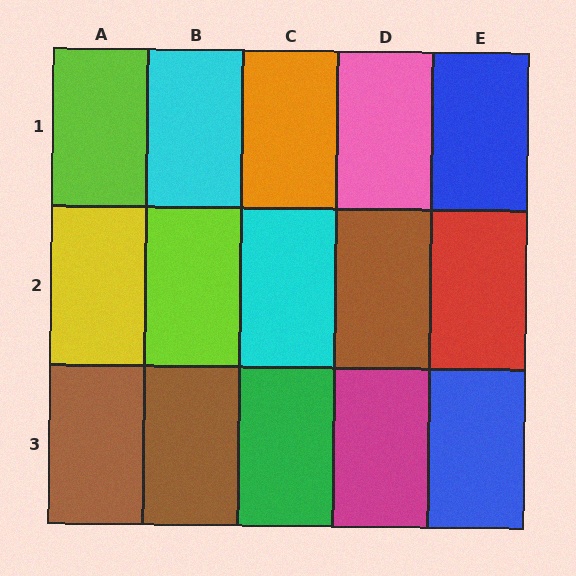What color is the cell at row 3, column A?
Brown.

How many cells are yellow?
1 cell is yellow.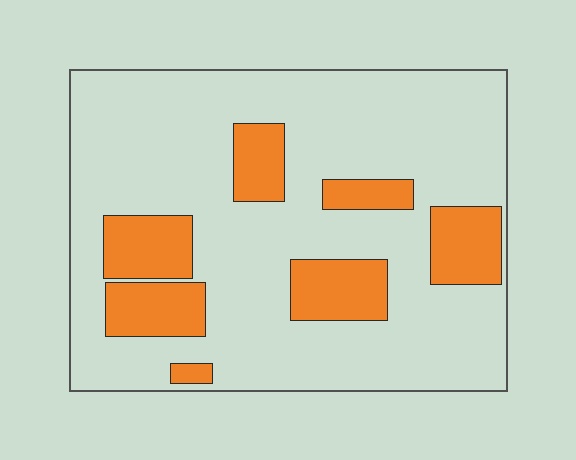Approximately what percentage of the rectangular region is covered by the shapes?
Approximately 20%.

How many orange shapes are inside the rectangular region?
7.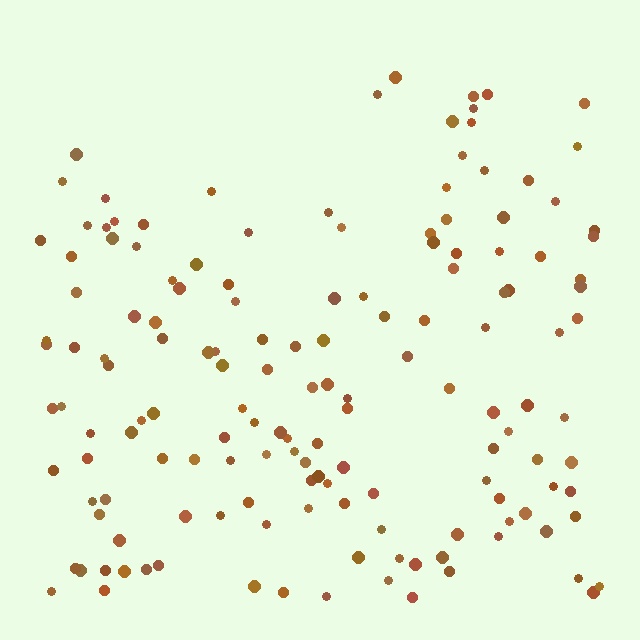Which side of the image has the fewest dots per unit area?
The top.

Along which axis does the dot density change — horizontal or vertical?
Vertical.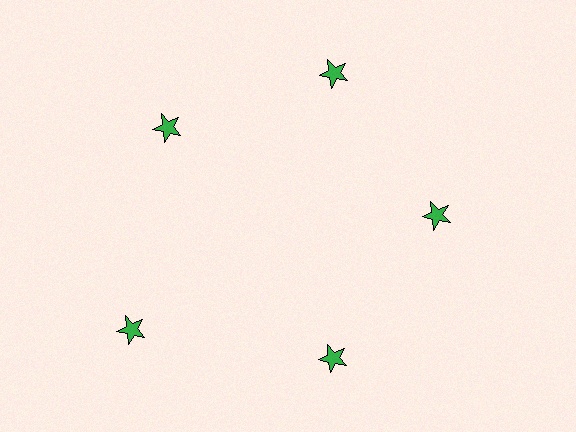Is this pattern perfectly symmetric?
No. The 5 green stars are arranged in a ring, but one element near the 8 o'clock position is pushed outward from the center, breaking the 5-fold rotational symmetry.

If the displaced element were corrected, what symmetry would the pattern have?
It would have 5-fold rotational symmetry — the pattern would map onto itself every 72 degrees.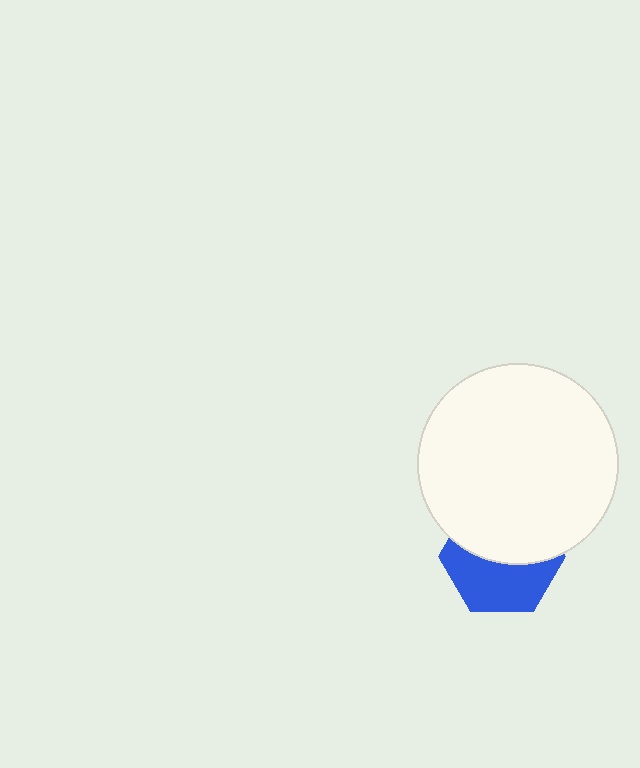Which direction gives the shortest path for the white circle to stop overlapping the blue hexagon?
Moving up gives the shortest separation.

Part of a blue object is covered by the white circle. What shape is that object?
It is a hexagon.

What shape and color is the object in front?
The object in front is a white circle.